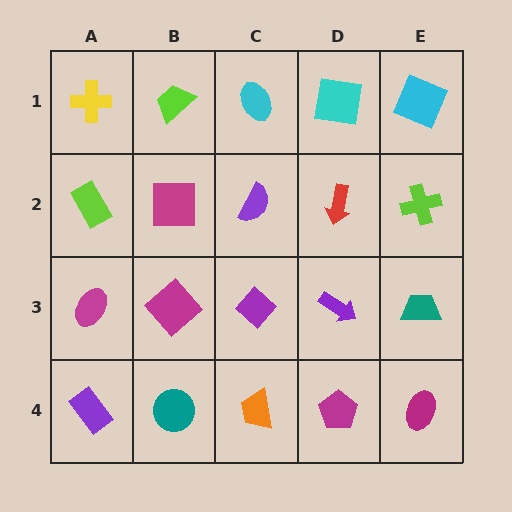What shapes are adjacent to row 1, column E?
A lime cross (row 2, column E), a cyan square (row 1, column D).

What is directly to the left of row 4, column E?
A magenta pentagon.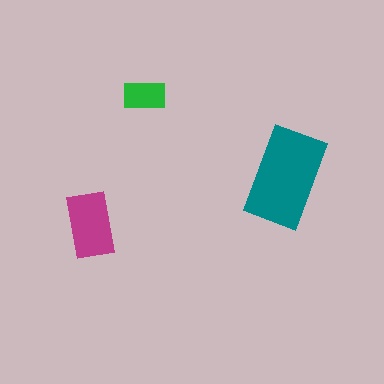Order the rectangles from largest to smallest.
the teal one, the magenta one, the green one.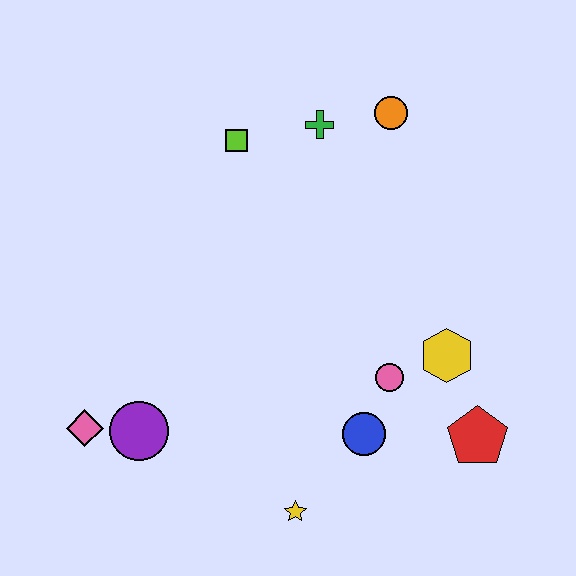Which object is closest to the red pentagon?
The yellow hexagon is closest to the red pentagon.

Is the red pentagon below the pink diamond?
Yes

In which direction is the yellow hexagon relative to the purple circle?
The yellow hexagon is to the right of the purple circle.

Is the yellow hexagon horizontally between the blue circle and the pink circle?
No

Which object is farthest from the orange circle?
The pink diamond is farthest from the orange circle.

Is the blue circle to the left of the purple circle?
No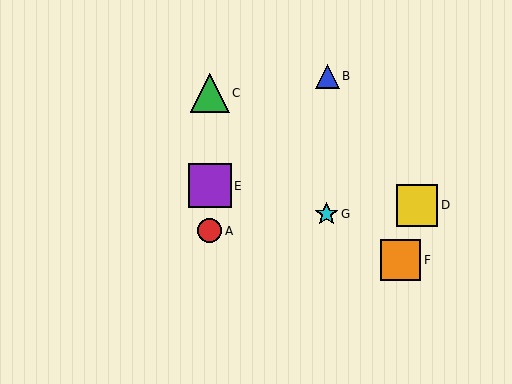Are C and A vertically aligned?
Yes, both are at x≈210.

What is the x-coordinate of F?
Object F is at x≈401.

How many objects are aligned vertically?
3 objects (A, C, E) are aligned vertically.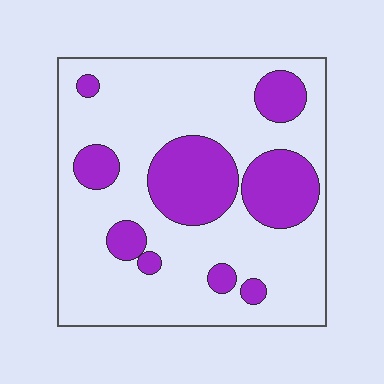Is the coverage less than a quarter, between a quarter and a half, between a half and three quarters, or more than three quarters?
Between a quarter and a half.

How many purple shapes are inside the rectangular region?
9.